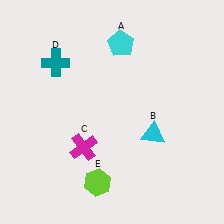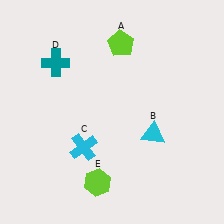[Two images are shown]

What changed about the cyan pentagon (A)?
In Image 1, A is cyan. In Image 2, it changed to lime.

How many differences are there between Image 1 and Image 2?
There are 2 differences between the two images.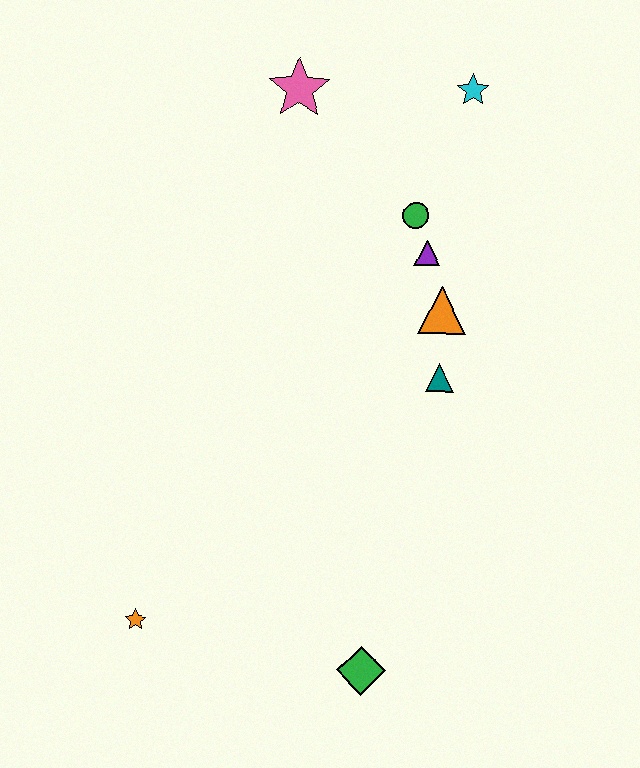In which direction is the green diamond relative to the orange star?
The green diamond is to the right of the orange star.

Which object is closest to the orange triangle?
The purple triangle is closest to the orange triangle.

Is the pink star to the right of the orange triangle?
No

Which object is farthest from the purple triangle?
The orange star is farthest from the purple triangle.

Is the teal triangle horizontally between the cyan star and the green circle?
Yes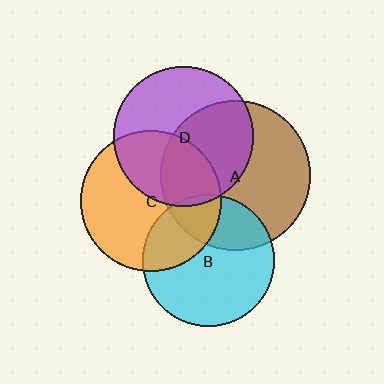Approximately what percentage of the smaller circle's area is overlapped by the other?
Approximately 30%.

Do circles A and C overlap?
Yes.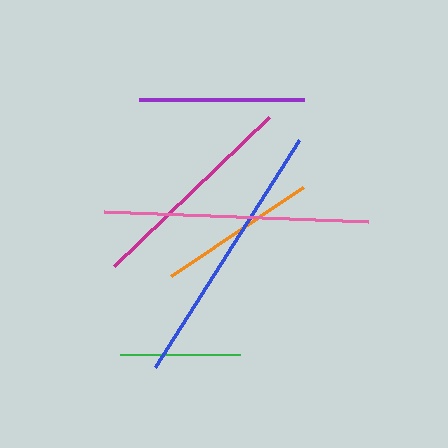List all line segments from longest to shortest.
From longest to shortest: blue, pink, magenta, purple, orange, green.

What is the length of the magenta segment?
The magenta segment is approximately 215 pixels long.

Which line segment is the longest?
The blue line is the longest at approximately 269 pixels.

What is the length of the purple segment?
The purple segment is approximately 164 pixels long.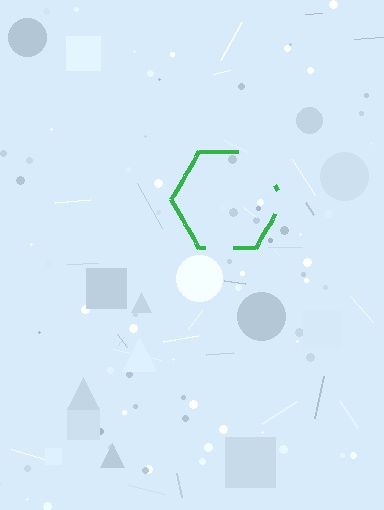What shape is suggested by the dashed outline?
The dashed outline suggests a hexagon.